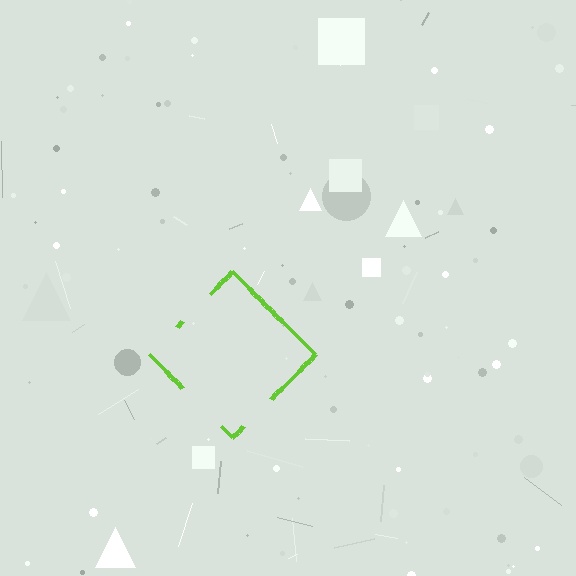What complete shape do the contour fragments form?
The contour fragments form a diamond.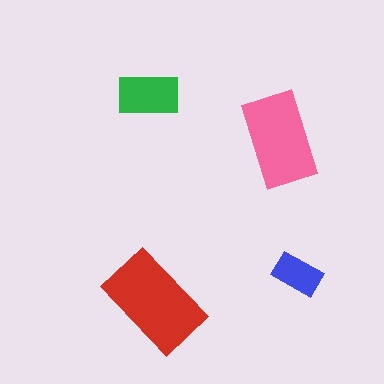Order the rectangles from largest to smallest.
the red one, the pink one, the green one, the blue one.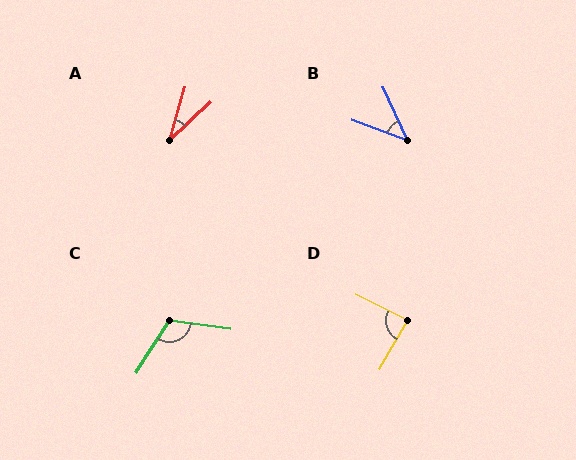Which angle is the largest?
C, at approximately 115 degrees.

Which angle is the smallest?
A, at approximately 31 degrees.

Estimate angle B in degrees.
Approximately 45 degrees.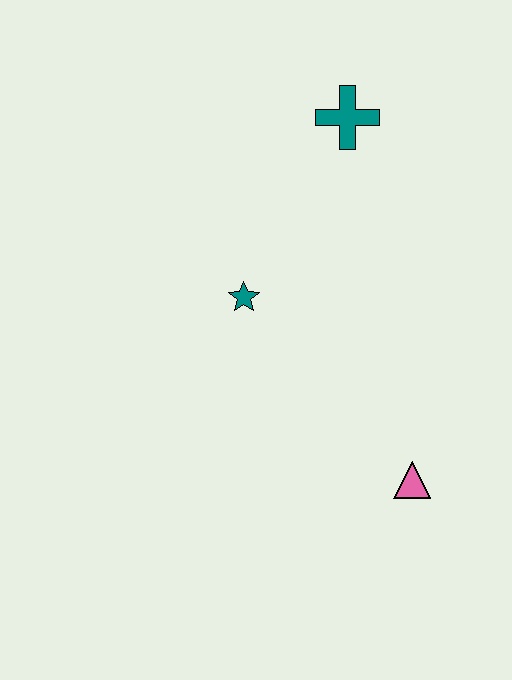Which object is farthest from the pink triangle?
The teal cross is farthest from the pink triangle.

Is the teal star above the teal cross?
No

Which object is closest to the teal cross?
The teal star is closest to the teal cross.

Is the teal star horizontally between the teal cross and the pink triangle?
No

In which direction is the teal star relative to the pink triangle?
The teal star is above the pink triangle.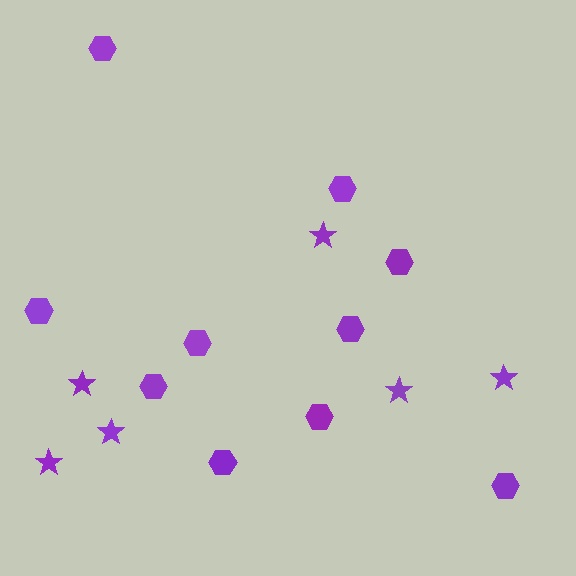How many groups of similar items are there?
There are 2 groups: one group of hexagons (10) and one group of stars (6).